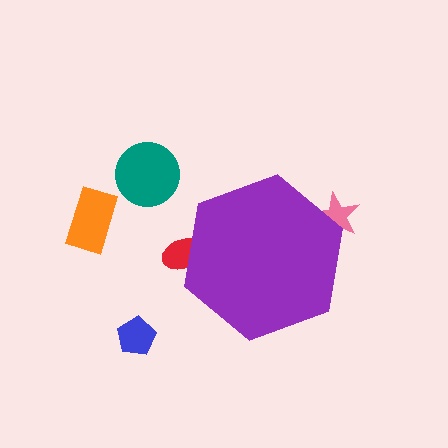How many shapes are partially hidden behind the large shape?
2 shapes are partially hidden.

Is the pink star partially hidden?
Yes, the pink star is partially hidden behind the purple hexagon.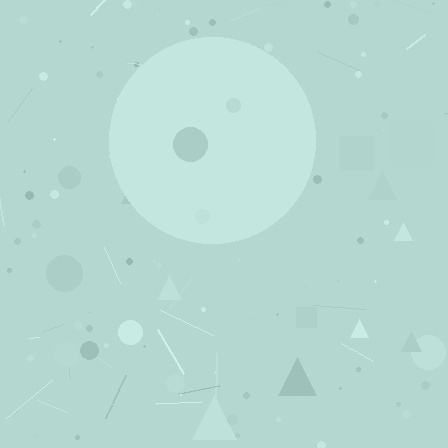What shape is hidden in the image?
A circle is hidden in the image.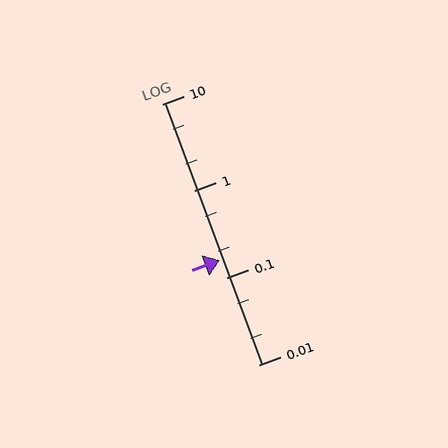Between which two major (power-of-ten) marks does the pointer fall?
The pointer is between 0.1 and 1.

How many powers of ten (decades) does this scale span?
The scale spans 3 decades, from 0.01 to 10.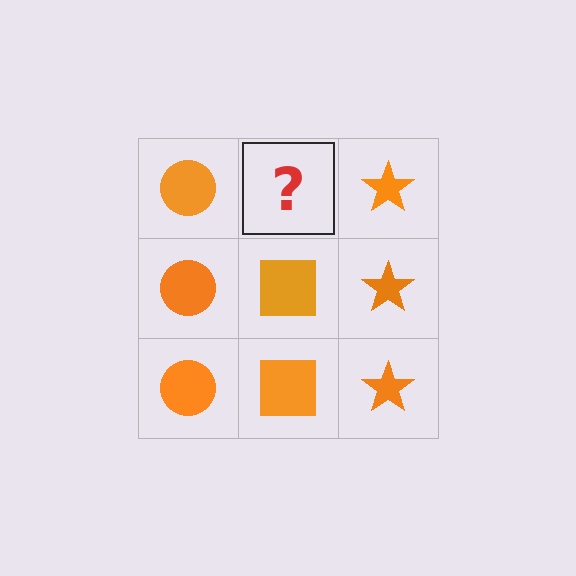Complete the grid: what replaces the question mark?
The question mark should be replaced with an orange square.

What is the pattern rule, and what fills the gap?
The rule is that each column has a consistent shape. The gap should be filled with an orange square.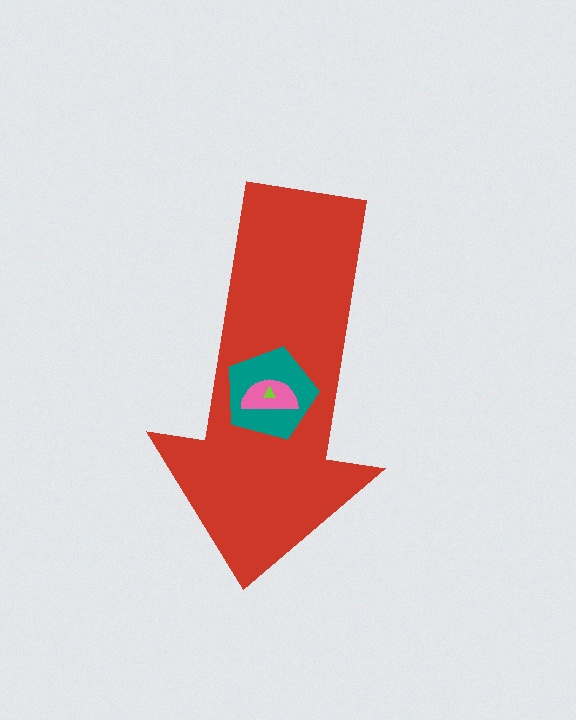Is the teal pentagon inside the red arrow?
Yes.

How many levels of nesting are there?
4.